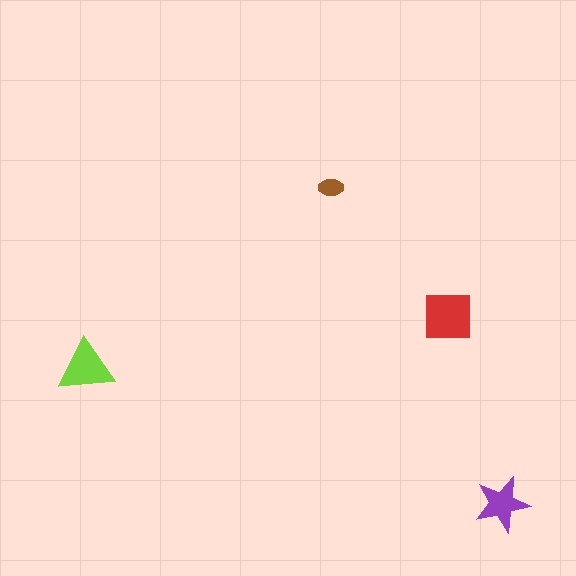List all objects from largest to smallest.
The red square, the lime triangle, the purple star, the brown ellipse.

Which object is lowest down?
The purple star is bottommost.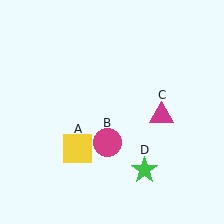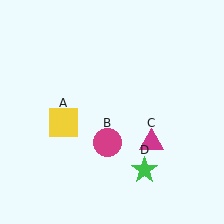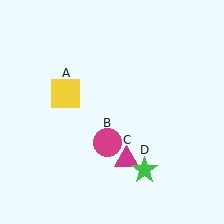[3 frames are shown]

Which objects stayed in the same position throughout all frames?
Magenta circle (object B) and green star (object D) remained stationary.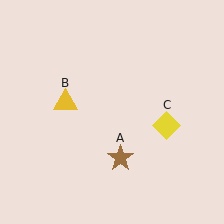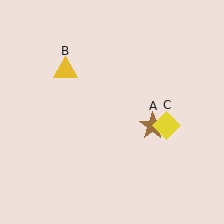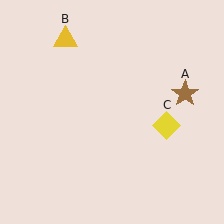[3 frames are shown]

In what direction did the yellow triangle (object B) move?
The yellow triangle (object B) moved up.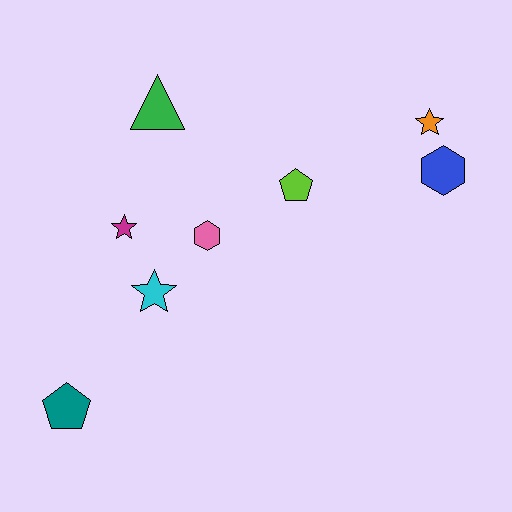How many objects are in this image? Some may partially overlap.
There are 8 objects.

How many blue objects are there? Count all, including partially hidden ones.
There is 1 blue object.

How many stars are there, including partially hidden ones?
There are 3 stars.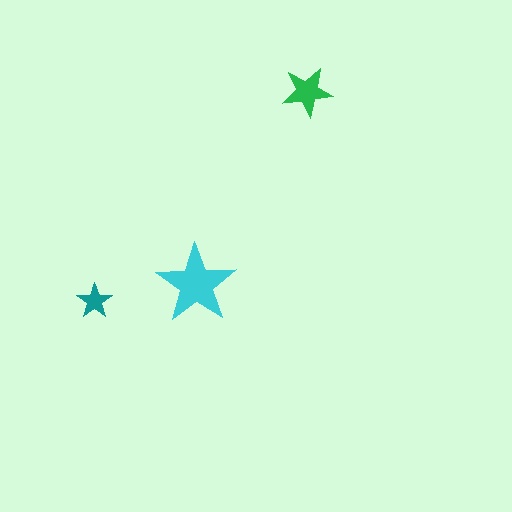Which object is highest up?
The green star is topmost.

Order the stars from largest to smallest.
the cyan one, the green one, the teal one.